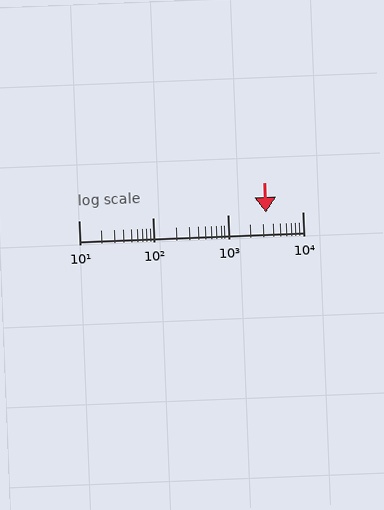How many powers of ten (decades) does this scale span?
The scale spans 3 decades, from 10 to 10000.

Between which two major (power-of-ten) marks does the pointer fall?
The pointer is between 1000 and 10000.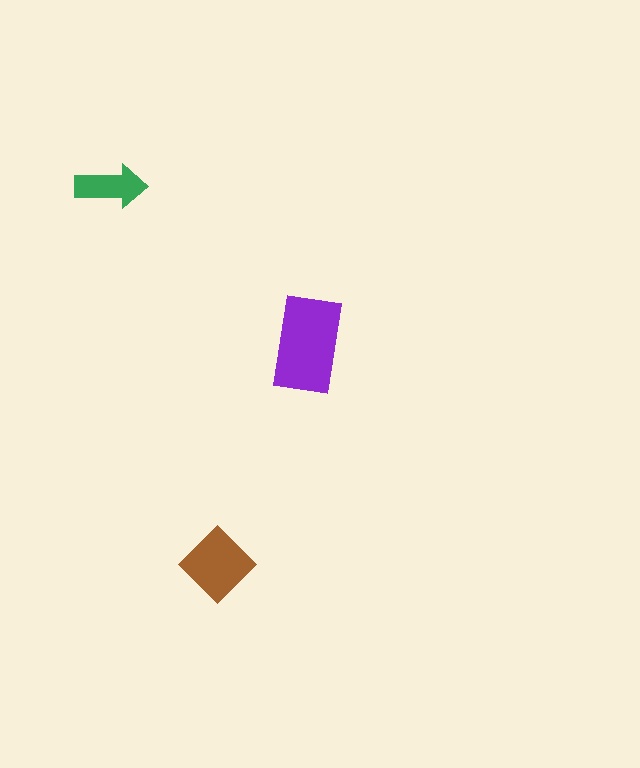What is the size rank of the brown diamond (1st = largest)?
2nd.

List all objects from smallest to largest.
The green arrow, the brown diamond, the purple rectangle.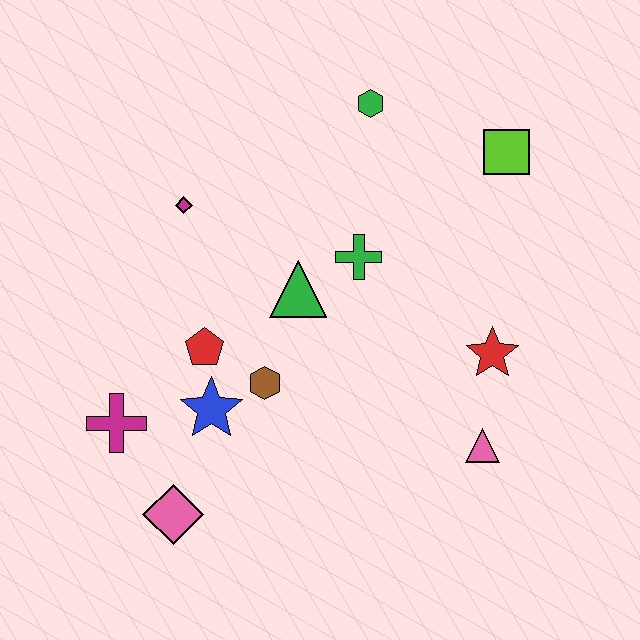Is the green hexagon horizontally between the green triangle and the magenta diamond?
No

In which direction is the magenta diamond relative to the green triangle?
The magenta diamond is to the left of the green triangle.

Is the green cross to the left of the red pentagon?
No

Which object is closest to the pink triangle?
The red star is closest to the pink triangle.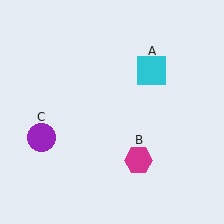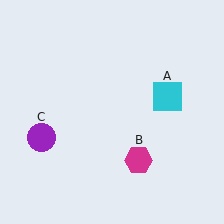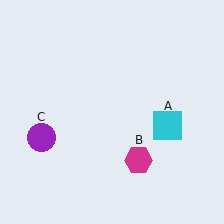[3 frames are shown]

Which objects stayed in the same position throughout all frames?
Magenta hexagon (object B) and purple circle (object C) remained stationary.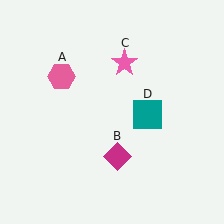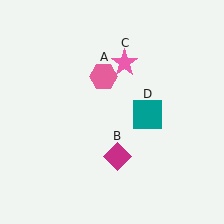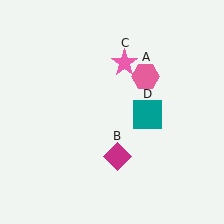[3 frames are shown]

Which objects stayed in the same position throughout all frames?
Magenta diamond (object B) and pink star (object C) and teal square (object D) remained stationary.